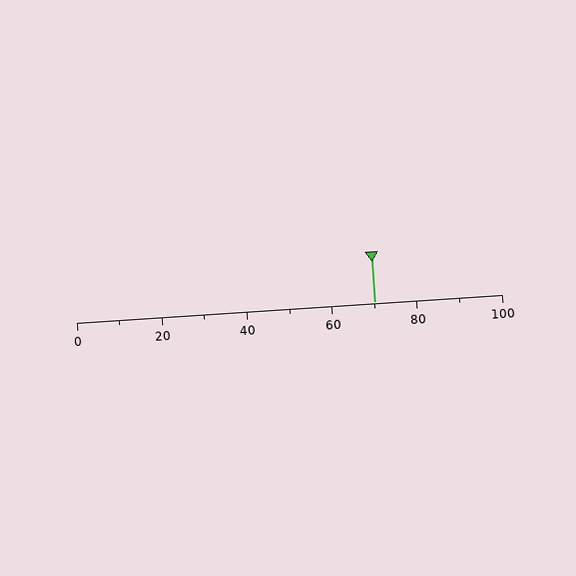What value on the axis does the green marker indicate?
The marker indicates approximately 70.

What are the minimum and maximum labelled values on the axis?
The axis runs from 0 to 100.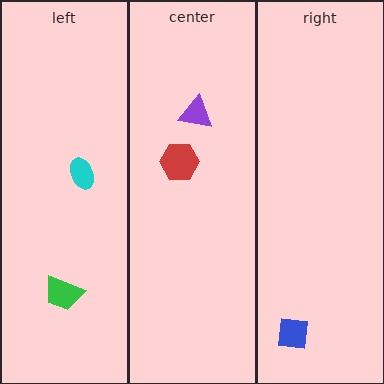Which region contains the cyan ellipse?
The left region.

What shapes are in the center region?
The purple triangle, the red hexagon.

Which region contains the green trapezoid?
The left region.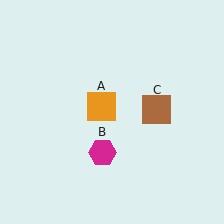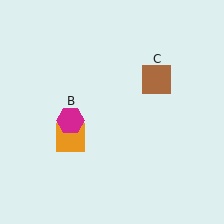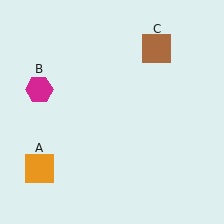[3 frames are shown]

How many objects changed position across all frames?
3 objects changed position: orange square (object A), magenta hexagon (object B), brown square (object C).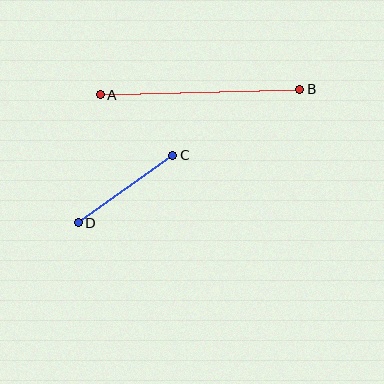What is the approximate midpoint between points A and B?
The midpoint is at approximately (200, 92) pixels.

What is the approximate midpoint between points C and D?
The midpoint is at approximately (125, 189) pixels.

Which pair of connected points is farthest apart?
Points A and B are farthest apart.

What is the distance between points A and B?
The distance is approximately 199 pixels.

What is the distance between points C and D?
The distance is approximately 116 pixels.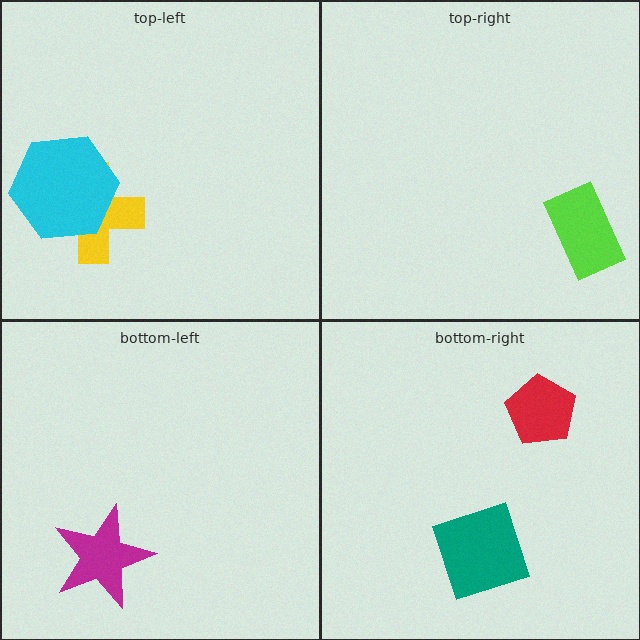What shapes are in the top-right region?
The lime rectangle.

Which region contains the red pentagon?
The bottom-right region.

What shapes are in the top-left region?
The yellow cross, the cyan hexagon.